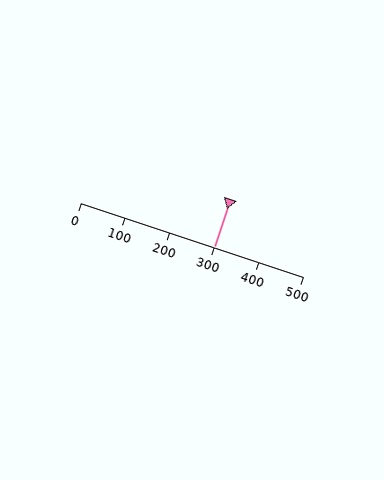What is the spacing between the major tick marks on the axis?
The major ticks are spaced 100 apart.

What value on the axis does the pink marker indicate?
The marker indicates approximately 300.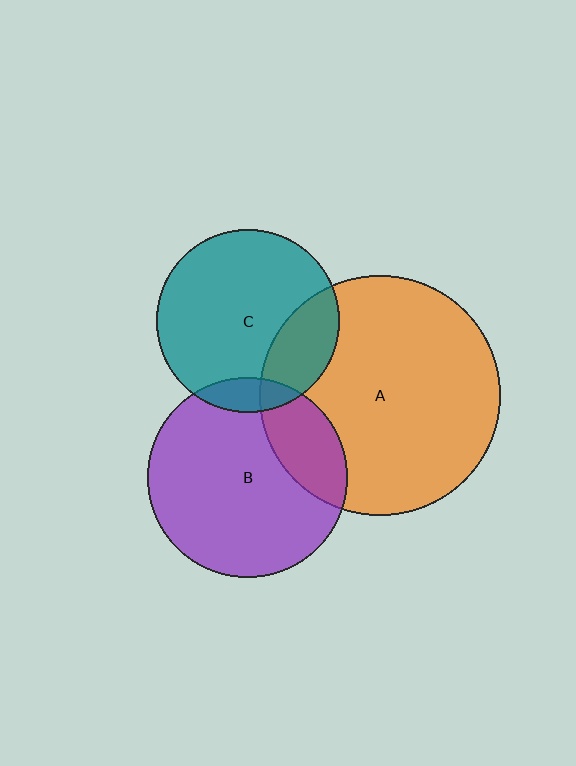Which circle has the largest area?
Circle A (orange).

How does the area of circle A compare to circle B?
Approximately 1.4 times.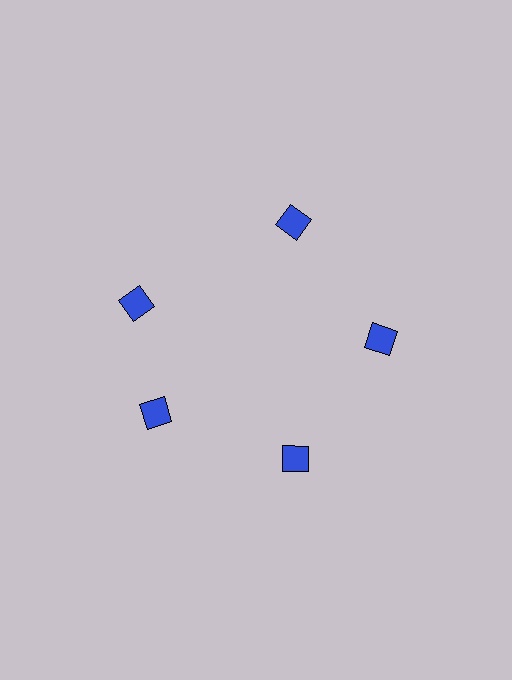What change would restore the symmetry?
The symmetry would be restored by rotating it back into even spacing with its neighbors so that all 5 squares sit at equal angles and equal distance from the center.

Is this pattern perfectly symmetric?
No. The 5 blue squares are arranged in a ring, but one element near the 10 o'clock position is rotated out of alignment along the ring, breaking the 5-fold rotational symmetry.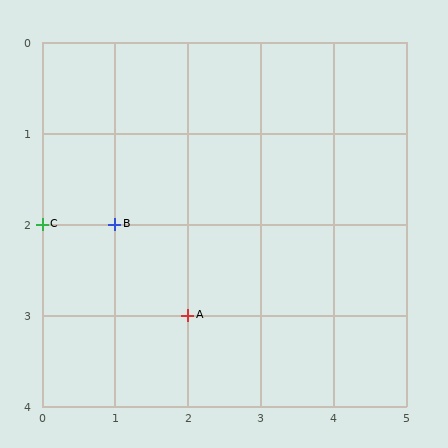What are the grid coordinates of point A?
Point A is at grid coordinates (2, 3).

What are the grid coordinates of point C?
Point C is at grid coordinates (0, 2).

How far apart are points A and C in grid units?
Points A and C are 2 columns and 1 row apart (about 2.2 grid units diagonally).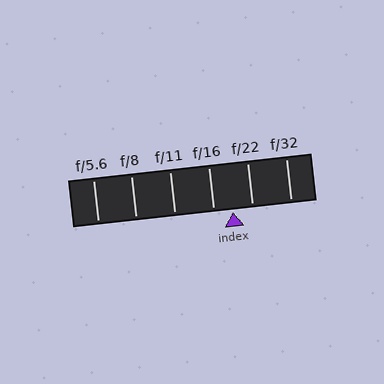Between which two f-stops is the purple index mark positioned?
The index mark is between f/16 and f/22.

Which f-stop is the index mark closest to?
The index mark is closest to f/16.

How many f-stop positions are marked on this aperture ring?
There are 6 f-stop positions marked.